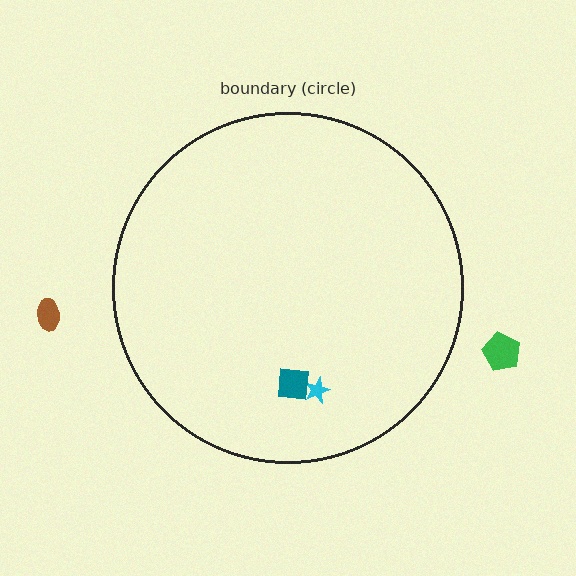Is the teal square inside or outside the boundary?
Inside.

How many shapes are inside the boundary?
2 inside, 2 outside.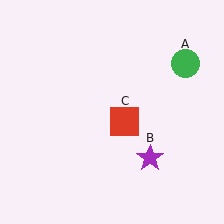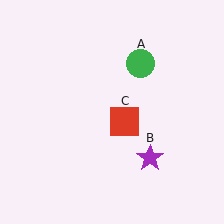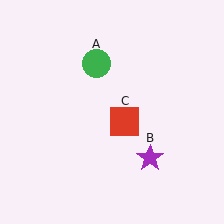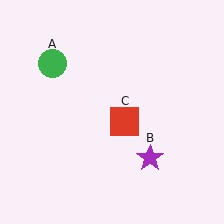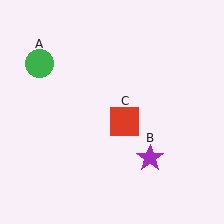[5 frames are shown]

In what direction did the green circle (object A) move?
The green circle (object A) moved left.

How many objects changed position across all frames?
1 object changed position: green circle (object A).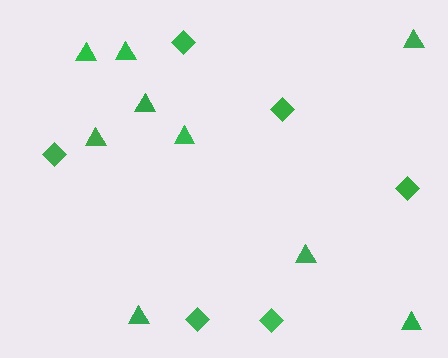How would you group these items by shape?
There are 2 groups: one group of triangles (9) and one group of diamonds (6).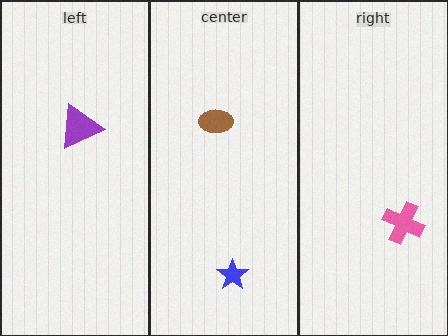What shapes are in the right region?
The pink cross.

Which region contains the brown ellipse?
The center region.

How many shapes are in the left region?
1.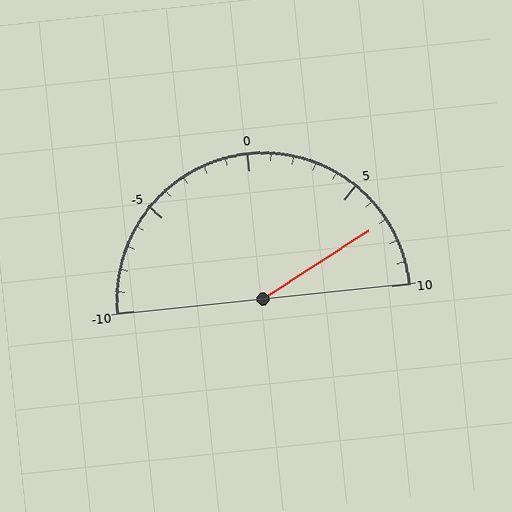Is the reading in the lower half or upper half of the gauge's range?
The reading is in the upper half of the range (-10 to 10).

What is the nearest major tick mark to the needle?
The nearest major tick mark is 5.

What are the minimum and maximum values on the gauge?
The gauge ranges from -10 to 10.